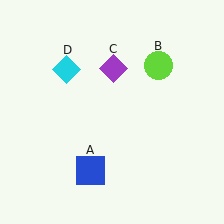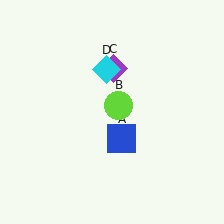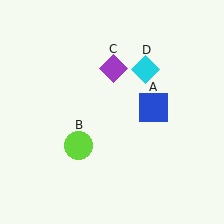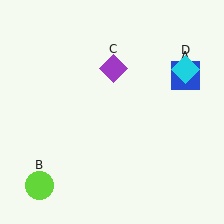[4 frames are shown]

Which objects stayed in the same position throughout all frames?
Purple diamond (object C) remained stationary.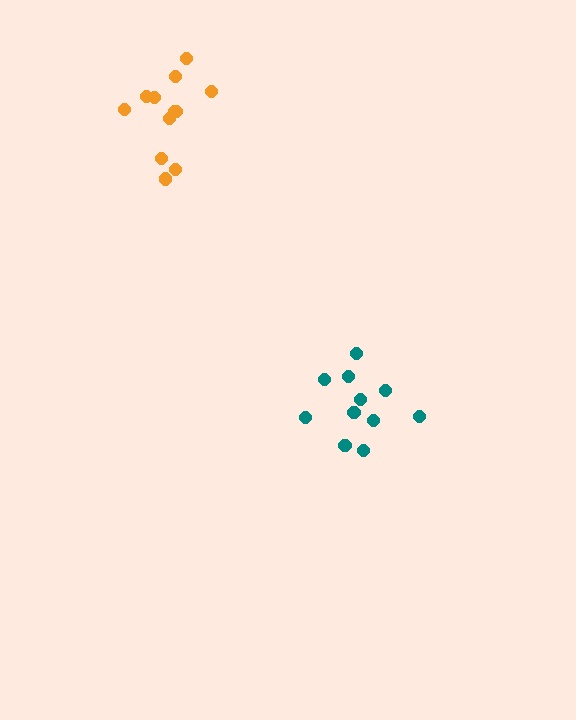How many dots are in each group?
Group 1: 11 dots, Group 2: 12 dots (23 total).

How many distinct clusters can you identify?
There are 2 distinct clusters.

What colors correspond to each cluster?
The clusters are colored: teal, orange.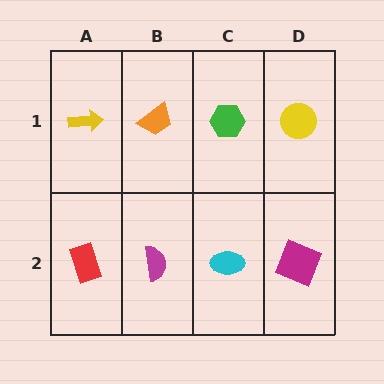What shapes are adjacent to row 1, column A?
A red rectangle (row 2, column A), an orange trapezoid (row 1, column B).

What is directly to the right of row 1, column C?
A yellow circle.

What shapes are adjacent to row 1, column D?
A magenta square (row 2, column D), a green hexagon (row 1, column C).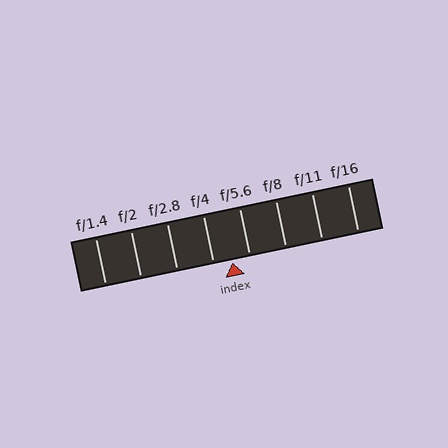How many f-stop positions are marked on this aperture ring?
There are 8 f-stop positions marked.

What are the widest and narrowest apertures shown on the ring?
The widest aperture shown is f/1.4 and the narrowest is f/16.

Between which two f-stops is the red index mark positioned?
The index mark is between f/4 and f/5.6.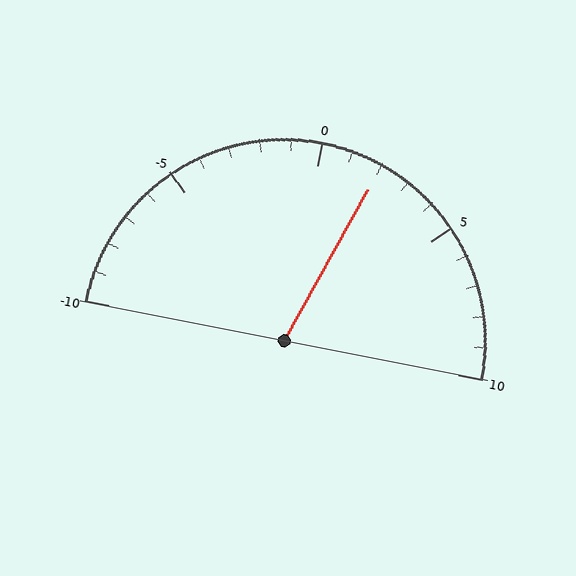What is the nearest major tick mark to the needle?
The nearest major tick mark is 0.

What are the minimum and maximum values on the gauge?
The gauge ranges from -10 to 10.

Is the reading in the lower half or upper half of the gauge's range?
The reading is in the upper half of the range (-10 to 10).